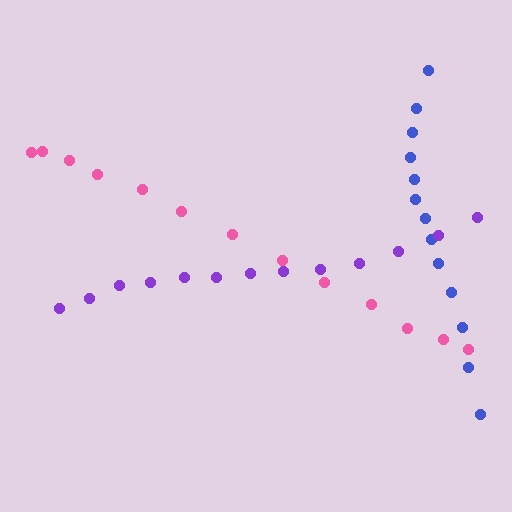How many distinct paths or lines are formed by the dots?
There are 3 distinct paths.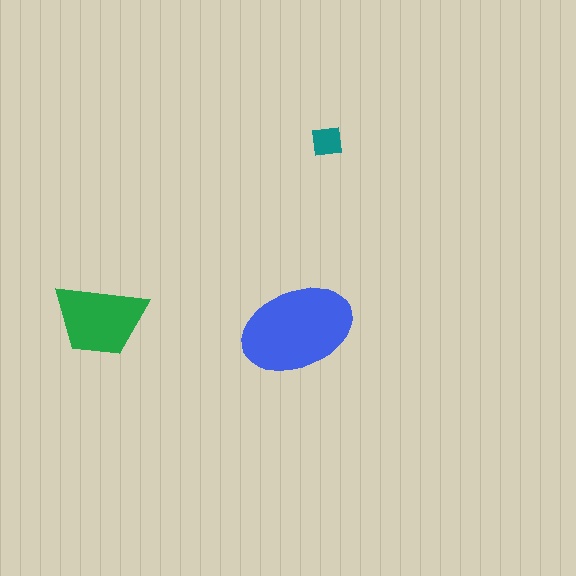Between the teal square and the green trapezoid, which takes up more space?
The green trapezoid.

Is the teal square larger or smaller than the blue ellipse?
Smaller.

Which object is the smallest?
The teal square.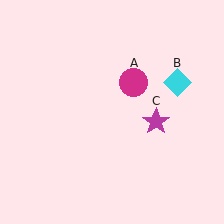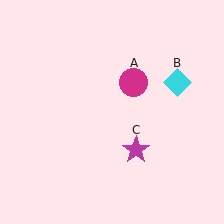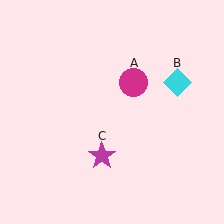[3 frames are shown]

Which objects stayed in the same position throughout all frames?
Magenta circle (object A) and cyan diamond (object B) remained stationary.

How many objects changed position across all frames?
1 object changed position: magenta star (object C).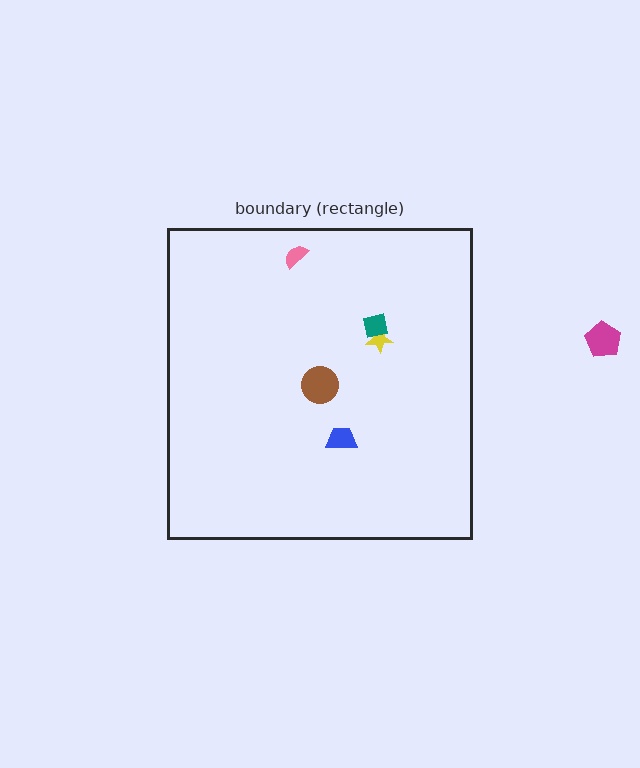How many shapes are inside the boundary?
5 inside, 1 outside.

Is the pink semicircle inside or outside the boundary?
Inside.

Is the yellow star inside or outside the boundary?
Inside.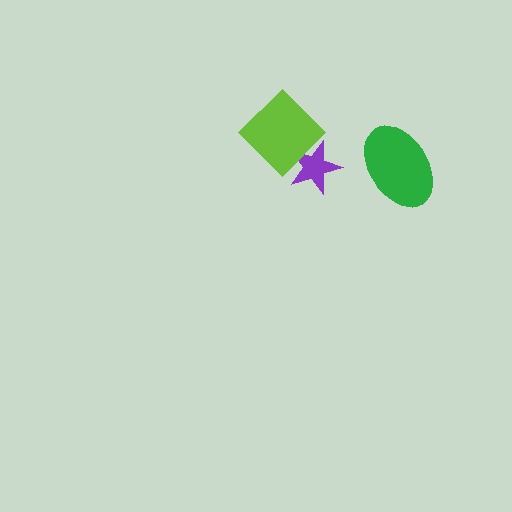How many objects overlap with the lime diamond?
1 object overlaps with the lime diamond.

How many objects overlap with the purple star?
1 object overlaps with the purple star.